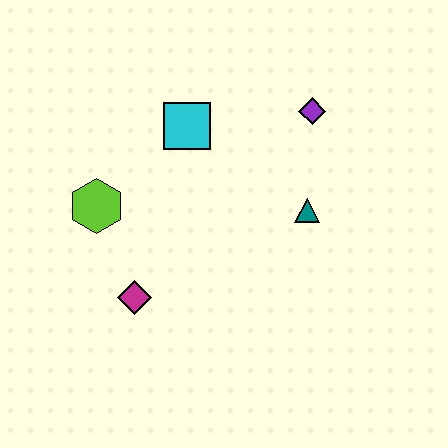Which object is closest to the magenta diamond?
The lime hexagon is closest to the magenta diamond.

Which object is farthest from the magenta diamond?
The purple diamond is farthest from the magenta diamond.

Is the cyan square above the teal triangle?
Yes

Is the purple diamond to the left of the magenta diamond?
No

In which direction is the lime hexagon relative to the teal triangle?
The lime hexagon is to the left of the teal triangle.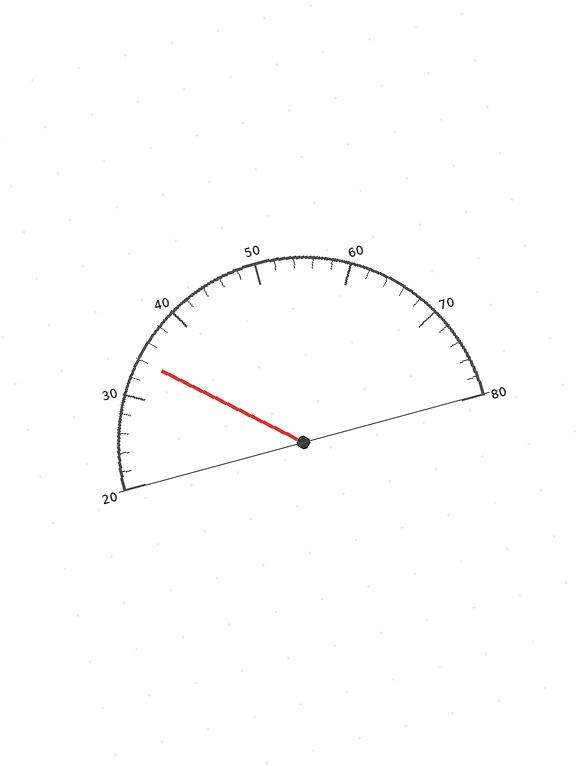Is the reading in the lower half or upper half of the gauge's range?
The reading is in the lower half of the range (20 to 80).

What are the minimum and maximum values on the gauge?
The gauge ranges from 20 to 80.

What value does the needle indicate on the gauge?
The needle indicates approximately 34.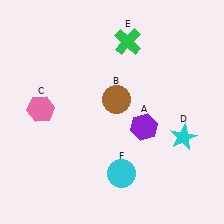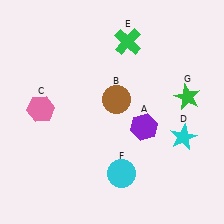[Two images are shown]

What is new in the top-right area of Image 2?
A green star (G) was added in the top-right area of Image 2.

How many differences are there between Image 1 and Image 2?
There is 1 difference between the two images.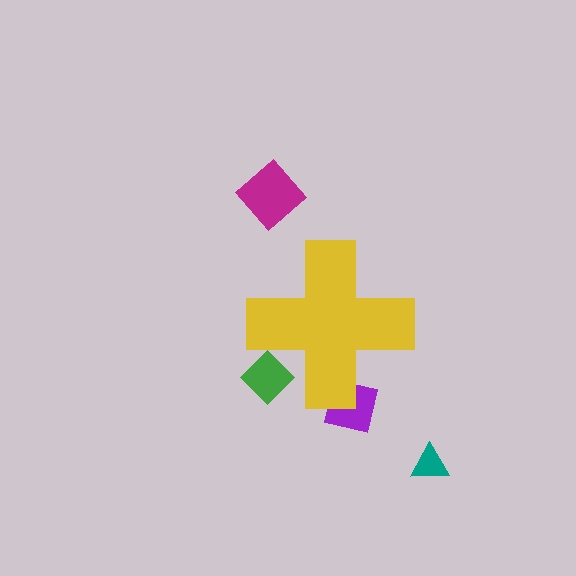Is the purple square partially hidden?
Yes, the purple square is partially hidden behind the yellow cross.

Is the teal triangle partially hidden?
No, the teal triangle is fully visible.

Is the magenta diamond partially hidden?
No, the magenta diamond is fully visible.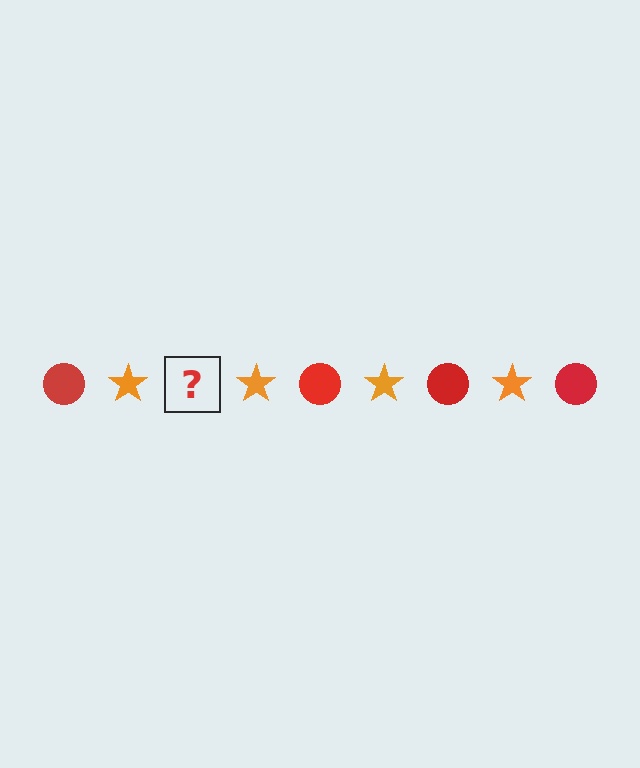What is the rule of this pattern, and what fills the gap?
The rule is that the pattern alternates between red circle and orange star. The gap should be filled with a red circle.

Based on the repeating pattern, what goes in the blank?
The blank should be a red circle.